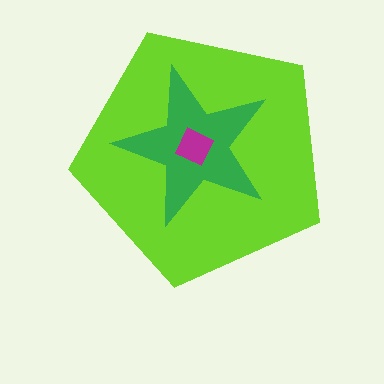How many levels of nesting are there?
3.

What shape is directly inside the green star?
The magenta square.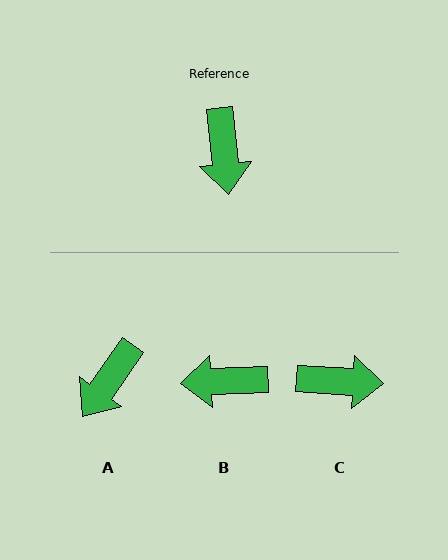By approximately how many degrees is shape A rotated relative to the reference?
Approximately 41 degrees clockwise.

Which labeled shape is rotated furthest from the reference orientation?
B, about 93 degrees away.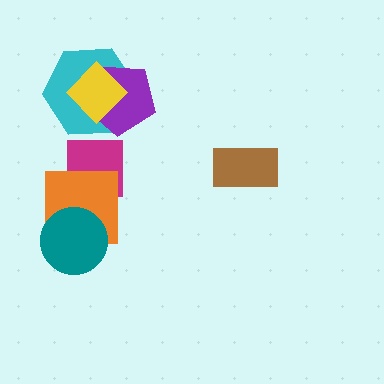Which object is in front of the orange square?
The teal circle is in front of the orange square.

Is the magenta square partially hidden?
Yes, it is partially covered by another shape.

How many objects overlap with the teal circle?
1 object overlaps with the teal circle.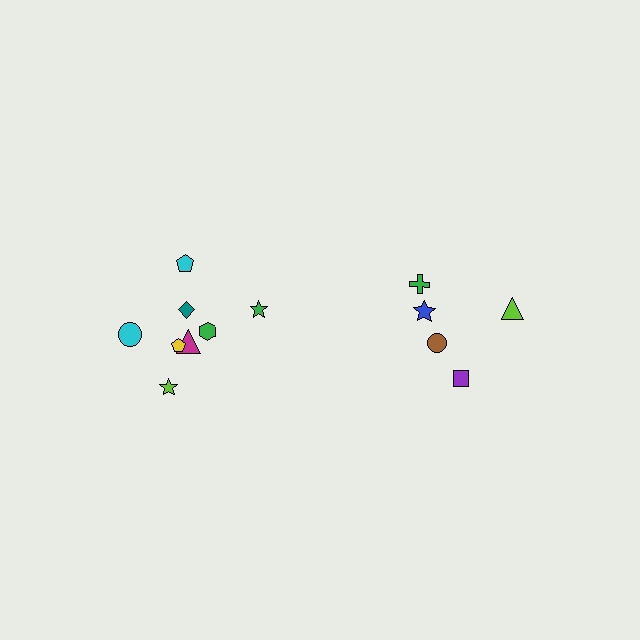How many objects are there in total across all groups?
There are 13 objects.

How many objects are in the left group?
There are 8 objects.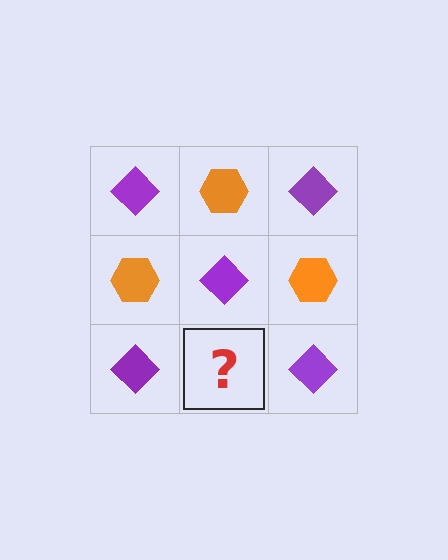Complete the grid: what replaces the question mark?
The question mark should be replaced with an orange hexagon.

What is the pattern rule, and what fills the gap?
The rule is that it alternates purple diamond and orange hexagon in a checkerboard pattern. The gap should be filled with an orange hexagon.